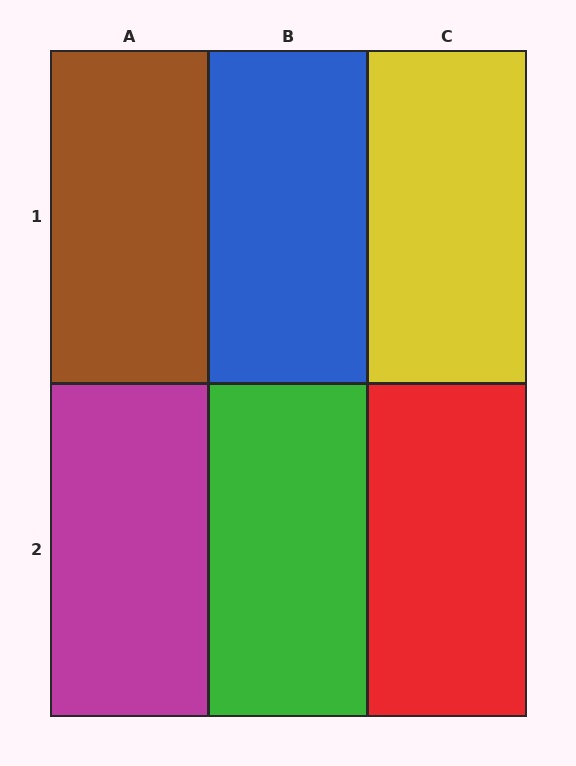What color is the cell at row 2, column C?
Red.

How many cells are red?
1 cell is red.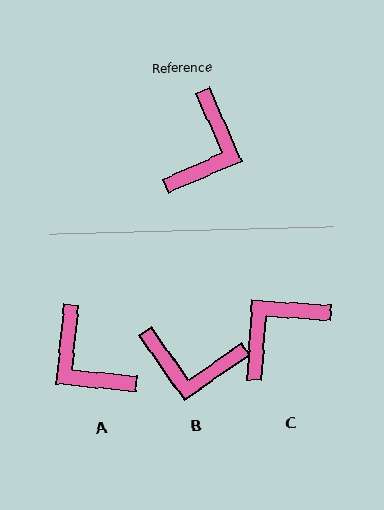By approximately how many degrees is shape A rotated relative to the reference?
Approximately 120 degrees clockwise.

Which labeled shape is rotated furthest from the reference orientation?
C, about 152 degrees away.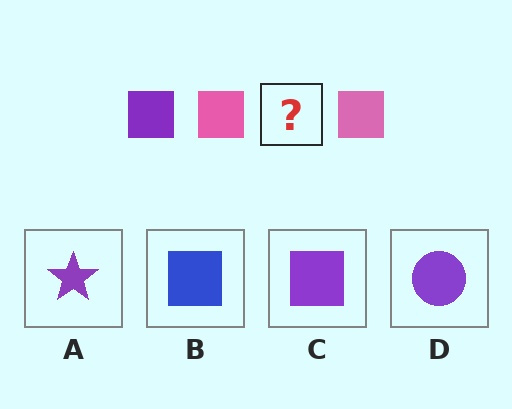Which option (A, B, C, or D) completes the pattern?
C.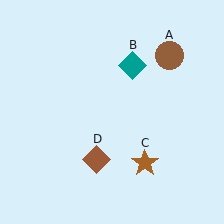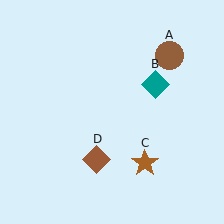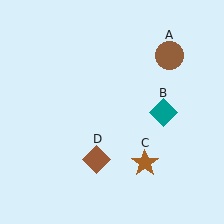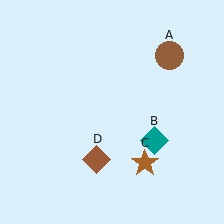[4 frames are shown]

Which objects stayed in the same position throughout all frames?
Brown circle (object A) and brown star (object C) and brown diamond (object D) remained stationary.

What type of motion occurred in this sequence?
The teal diamond (object B) rotated clockwise around the center of the scene.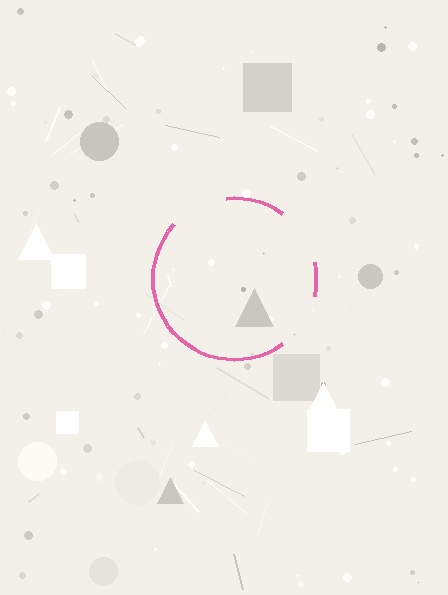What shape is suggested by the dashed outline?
The dashed outline suggests a circle.